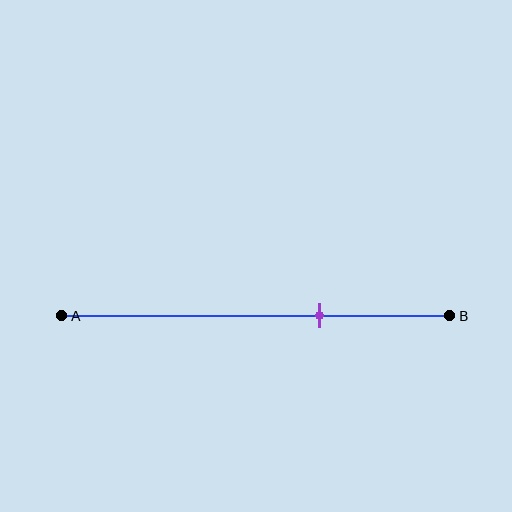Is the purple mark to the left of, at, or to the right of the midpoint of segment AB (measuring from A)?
The purple mark is to the right of the midpoint of segment AB.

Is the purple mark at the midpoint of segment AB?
No, the mark is at about 65% from A, not at the 50% midpoint.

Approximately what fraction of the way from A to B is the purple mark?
The purple mark is approximately 65% of the way from A to B.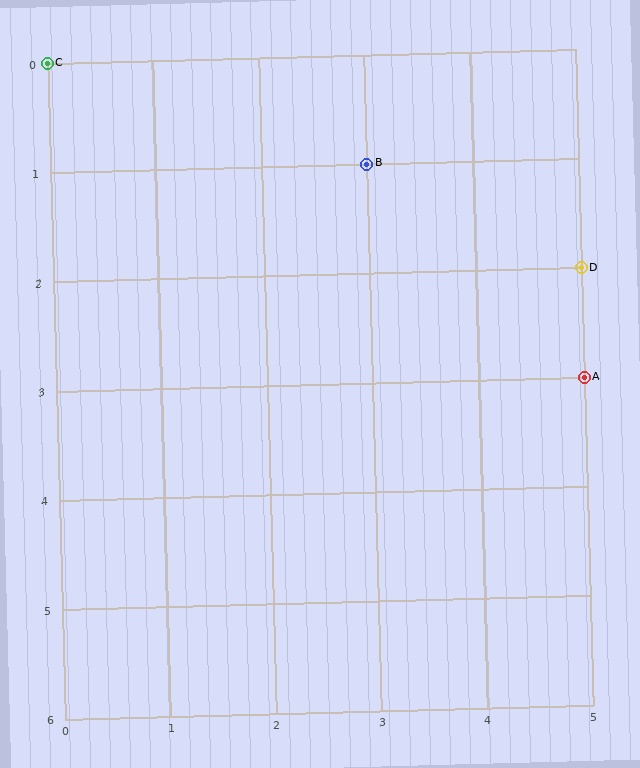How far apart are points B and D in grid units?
Points B and D are 2 columns and 1 row apart (about 2.2 grid units diagonally).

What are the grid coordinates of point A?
Point A is at grid coordinates (5, 3).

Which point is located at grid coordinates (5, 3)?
Point A is at (5, 3).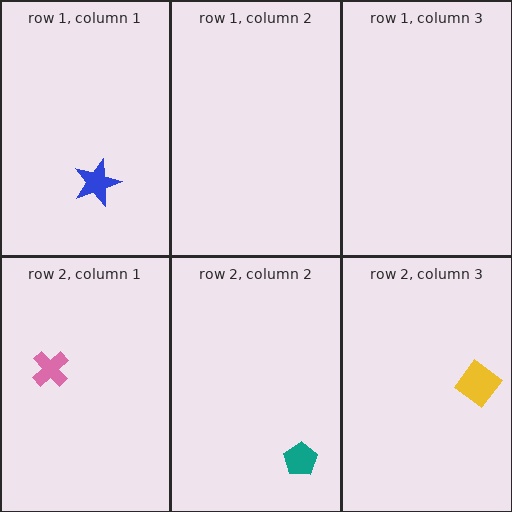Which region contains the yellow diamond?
The row 2, column 3 region.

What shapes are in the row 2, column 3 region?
The yellow diamond.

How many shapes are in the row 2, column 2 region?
1.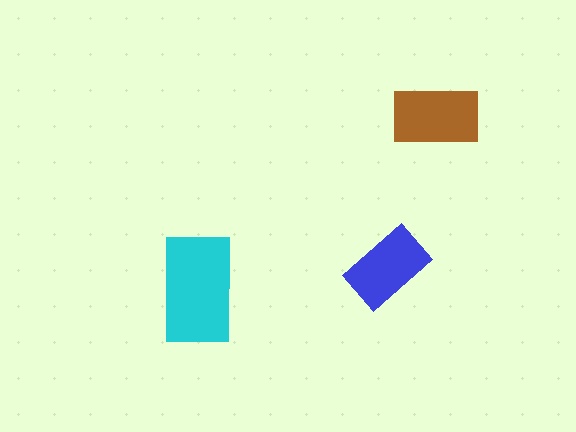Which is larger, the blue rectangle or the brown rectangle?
The brown one.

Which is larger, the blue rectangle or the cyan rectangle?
The cyan one.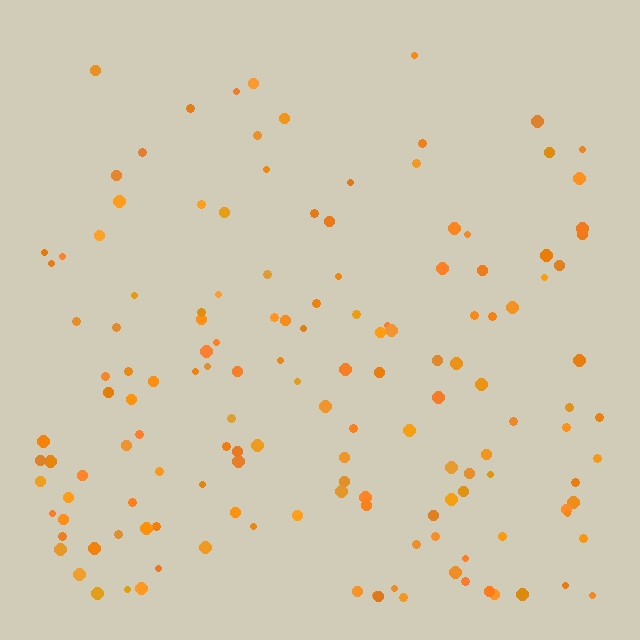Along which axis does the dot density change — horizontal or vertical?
Vertical.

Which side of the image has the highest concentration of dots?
The bottom.